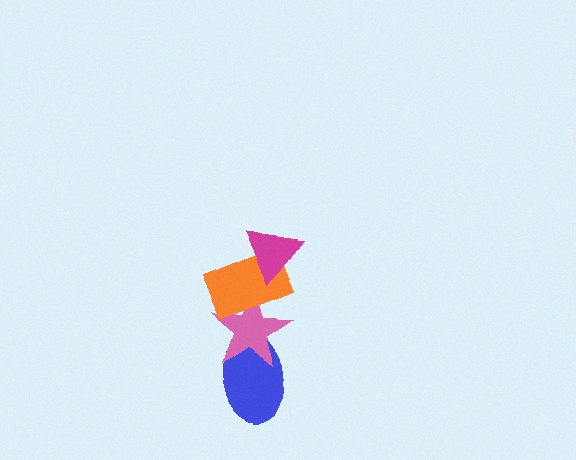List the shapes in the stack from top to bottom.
From top to bottom: the magenta triangle, the orange rectangle, the pink star, the blue ellipse.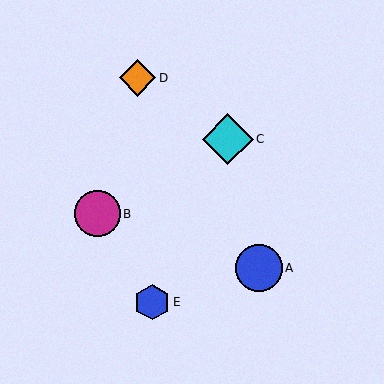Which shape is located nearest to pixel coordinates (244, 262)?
The blue circle (labeled A) at (259, 268) is nearest to that location.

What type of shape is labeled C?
Shape C is a cyan diamond.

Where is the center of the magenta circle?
The center of the magenta circle is at (98, 214).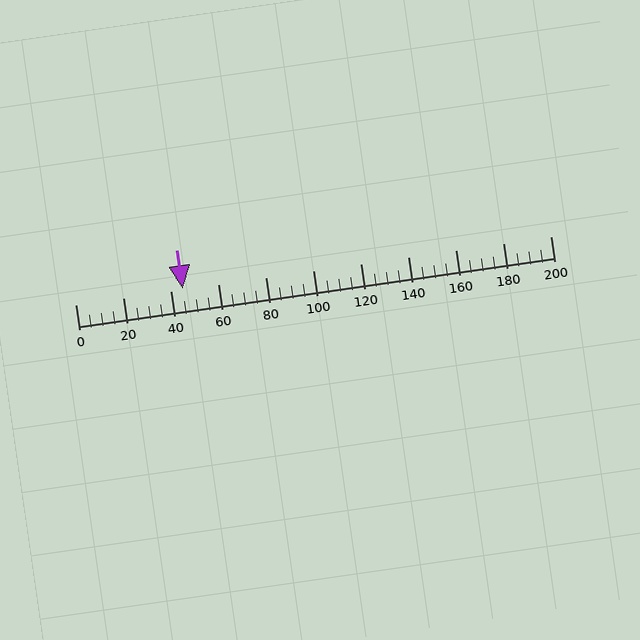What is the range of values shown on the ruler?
The ruler shows values from 0 to 200.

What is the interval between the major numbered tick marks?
The major tick marks are spaced 20 units apart.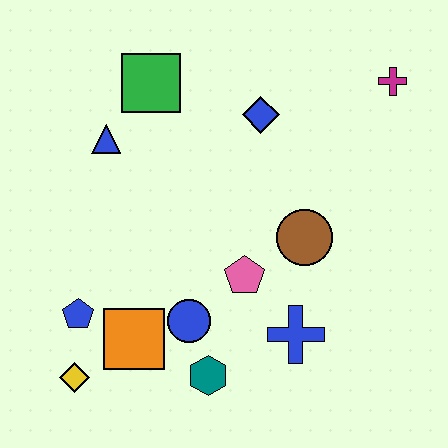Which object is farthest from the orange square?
The magenta cross is farthest from the orange square.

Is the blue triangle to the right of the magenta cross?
No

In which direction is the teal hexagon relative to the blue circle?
The teal hexagon is below the blue circle.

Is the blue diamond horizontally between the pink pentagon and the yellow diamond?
No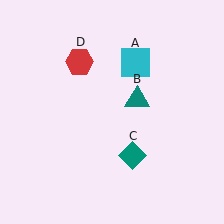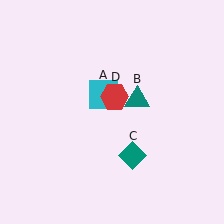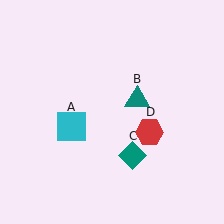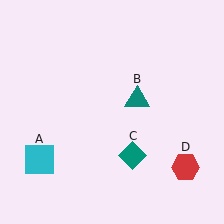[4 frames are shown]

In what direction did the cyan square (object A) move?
The cyan square (object A) moved down and to the left.